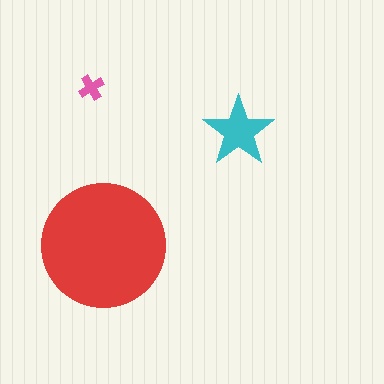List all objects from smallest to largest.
The pink cross, the cyan star, the red circle.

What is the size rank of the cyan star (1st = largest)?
2nd.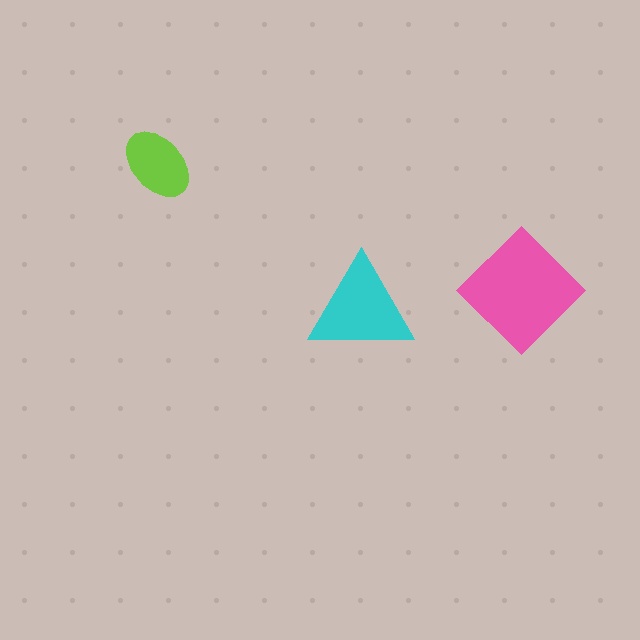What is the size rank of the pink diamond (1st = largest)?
1st.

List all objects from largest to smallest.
The pink diamond, the cyan triangle, the lime ellipse.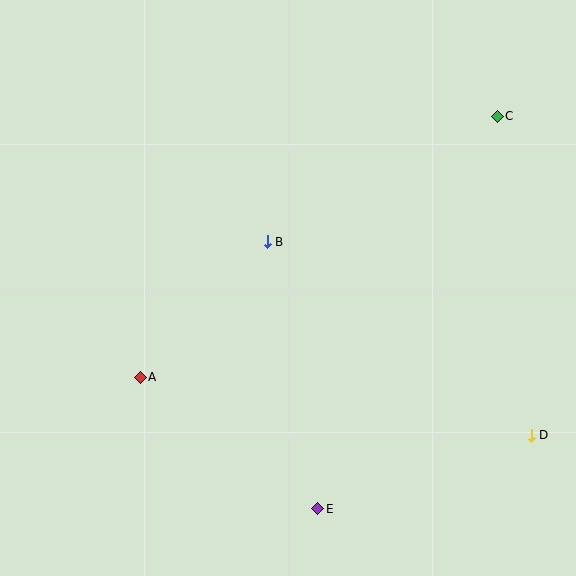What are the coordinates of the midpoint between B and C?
The midpoint between B and C is at (382, 179).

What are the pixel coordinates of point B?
Point B is at (267, 242).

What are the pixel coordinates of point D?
Point D is at (531, 435).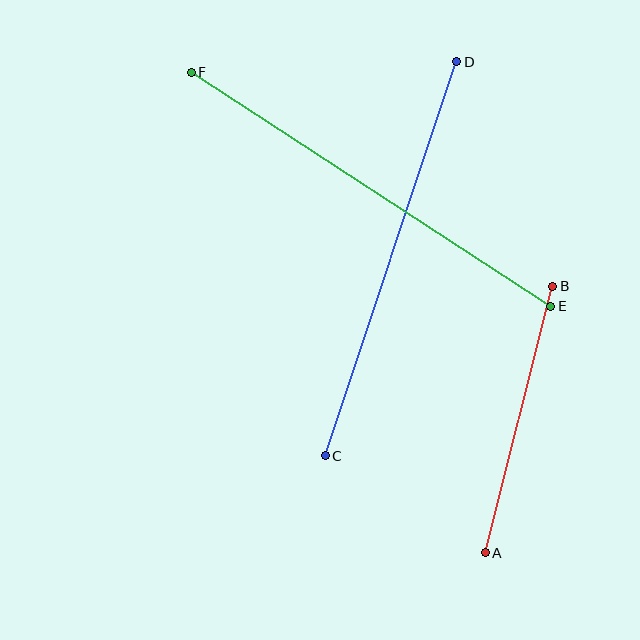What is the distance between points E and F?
The distance is approximately 429 pixels.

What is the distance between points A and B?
The distance is approximately 275 pixels.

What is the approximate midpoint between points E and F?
The midpoint is at approximately (371, 189) pixels.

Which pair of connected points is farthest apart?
Points E and F are farthest apart.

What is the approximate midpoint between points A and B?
The midpoint is at approximately (519, 420) pixels.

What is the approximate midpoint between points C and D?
The midpoint is at approximately (391, 259) pixels.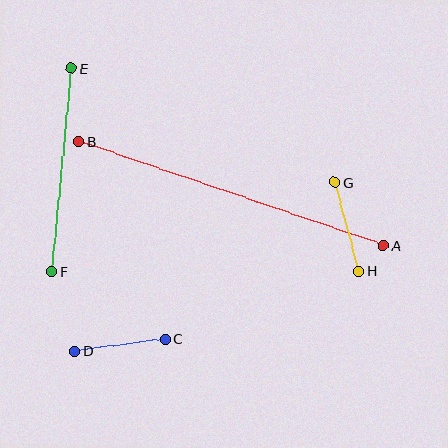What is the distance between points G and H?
The distance is approximately 92 pixels.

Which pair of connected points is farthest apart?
Points A and B are farthest apart.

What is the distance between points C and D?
The distance is approximately 92 pixels.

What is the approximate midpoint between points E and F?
The midpoint is at approximately (61, 170) pixels.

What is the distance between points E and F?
The distance is approximately 205 pixels.